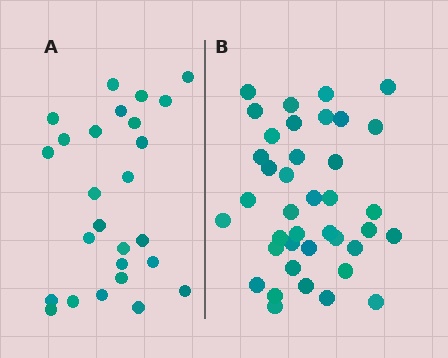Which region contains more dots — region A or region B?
Region B (the right region) has more dots.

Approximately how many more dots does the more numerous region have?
Region B has approximately 15 more dots than region A.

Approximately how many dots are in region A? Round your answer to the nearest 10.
About 30 dots. (The exact count is 26, which rounds to 30.)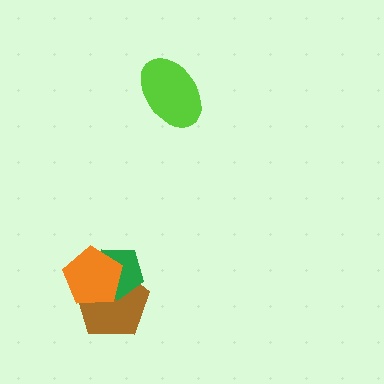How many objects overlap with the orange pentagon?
2 objects overlap with the orange pentagon.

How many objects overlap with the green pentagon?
2 objects overlap with the green pentagon.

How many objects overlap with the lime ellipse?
0 objects overlap with the lime ellipse.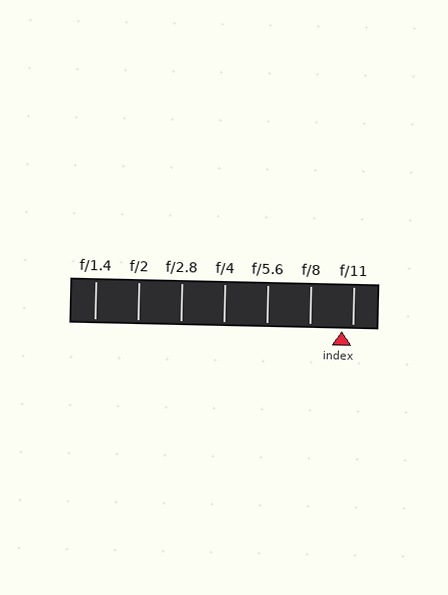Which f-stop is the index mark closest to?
The index mark is closest to f/11.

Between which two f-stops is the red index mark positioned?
The index mark is between f/8 and f/11.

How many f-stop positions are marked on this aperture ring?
There are 7 f-stop positions marked.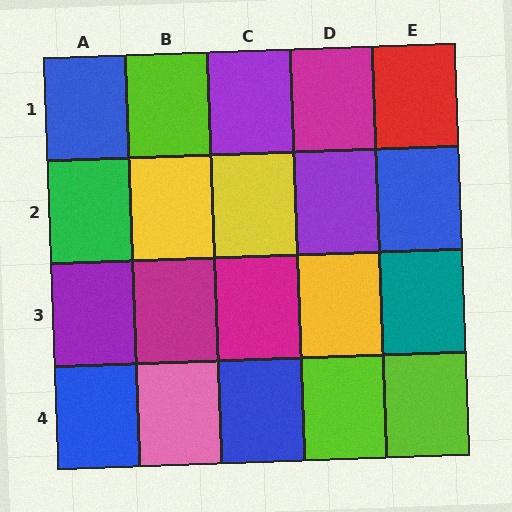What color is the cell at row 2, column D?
Purple.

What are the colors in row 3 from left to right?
Purple, magenta, magenta, yellow, teal.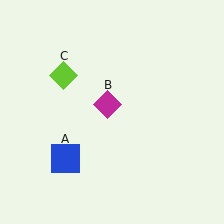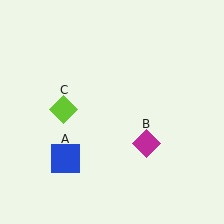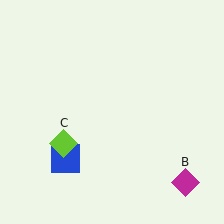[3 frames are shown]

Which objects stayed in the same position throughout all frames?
Blue square (object A) remained stationary.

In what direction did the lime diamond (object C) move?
The lime diamond (object C) moved down.